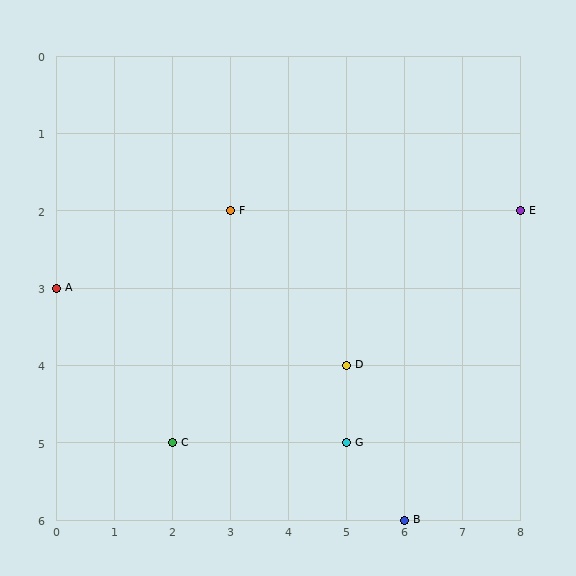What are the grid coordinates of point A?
Point A is at grid coordinates (0, 3).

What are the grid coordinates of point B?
Point B is at grid coordinates (6, 6).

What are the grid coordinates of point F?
Point F is at grid coordinates (3, 2).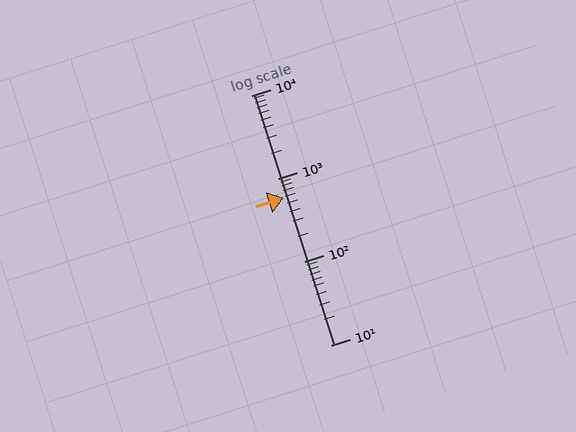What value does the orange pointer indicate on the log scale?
The pointer indicates approximately 590.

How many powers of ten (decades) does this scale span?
The scale spans 3 decades, from 10 to 10000.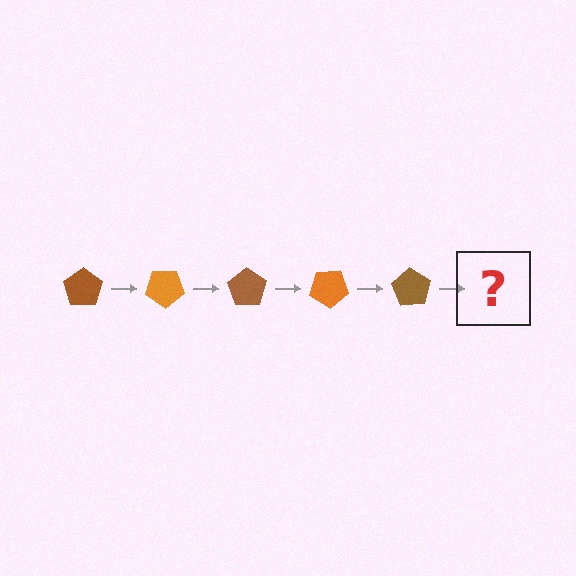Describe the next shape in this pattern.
It should be an orange pentagon, rotated 175 degrees from the start.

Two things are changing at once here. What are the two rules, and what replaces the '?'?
The two rules are that it rotates 35 degrees each step and the color cycles through brown and orange. The '?' should be an orange pentagon, rotated 175 degrees from the start.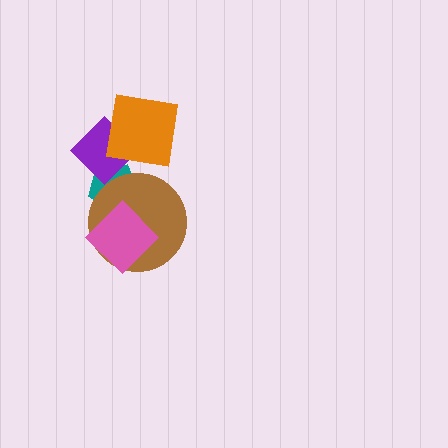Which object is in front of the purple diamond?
The orange square is in front of the purple diamond.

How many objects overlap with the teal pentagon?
3 objects overlap with the teal pentagon.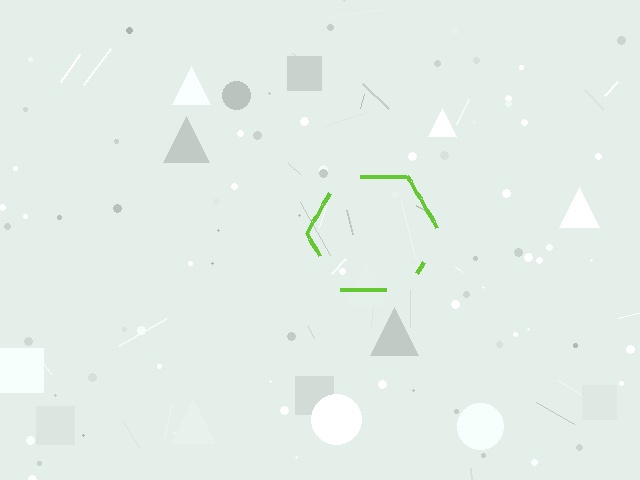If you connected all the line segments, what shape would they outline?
They would outline a hexagon.